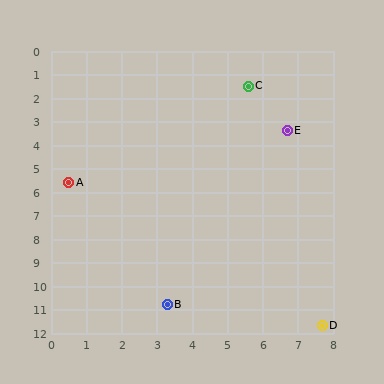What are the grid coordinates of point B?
Point B is at approximately (3.3, 10.8).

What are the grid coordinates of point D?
Point D is at approximately (7.7, 11.7).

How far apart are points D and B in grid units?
Points D and B are about 4.5 grid units apart.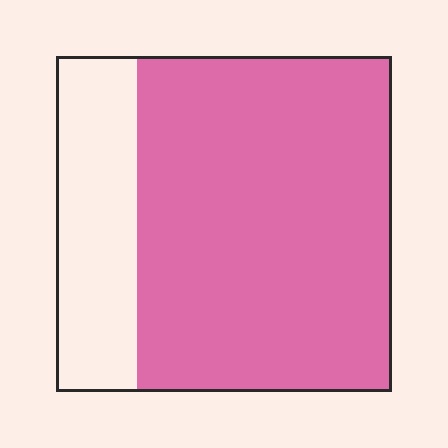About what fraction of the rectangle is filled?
About three quarters (3/4).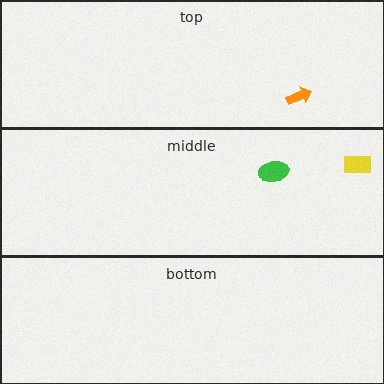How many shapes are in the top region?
1.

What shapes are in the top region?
The orange arrow.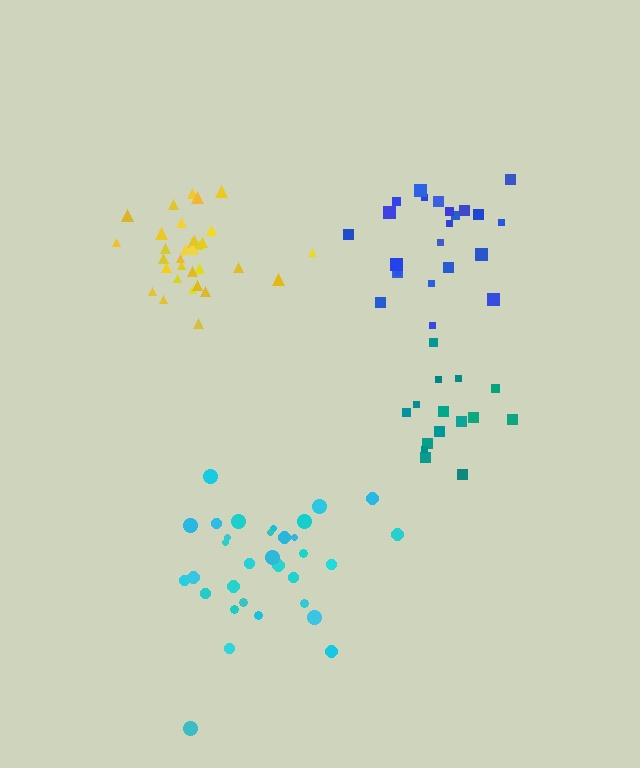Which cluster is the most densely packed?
Yellow.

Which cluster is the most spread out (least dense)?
Cyan.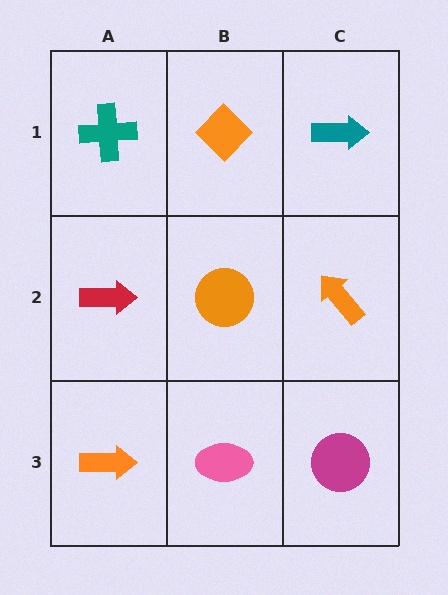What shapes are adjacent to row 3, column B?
An orange circle (row 2, column B), an orange arrow (row 3, column A), a magenta circle (row 3, column C).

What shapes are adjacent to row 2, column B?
An orange diamond (row 1, column B), a pink ellipse (row 3, column B), a red arrow (row 2, column A), an orange arrow (row 2, column C).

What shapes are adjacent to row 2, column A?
A teal cross (row 1, column A), an orange arrow (row 3, column A), an orange circle (row 2, column B).